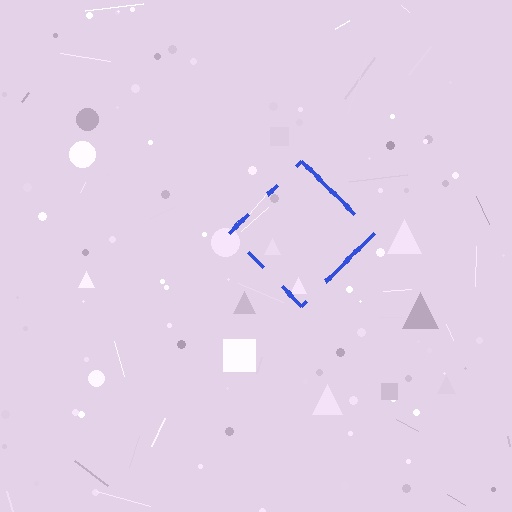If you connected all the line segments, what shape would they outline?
They would outline a diamond.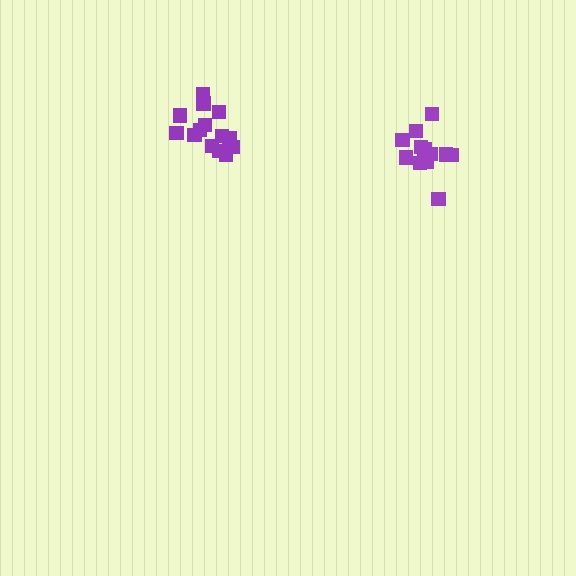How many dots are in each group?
Group 1: 13 dots, Group 2: 14 dots (27 total).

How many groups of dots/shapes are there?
There are 2 groups.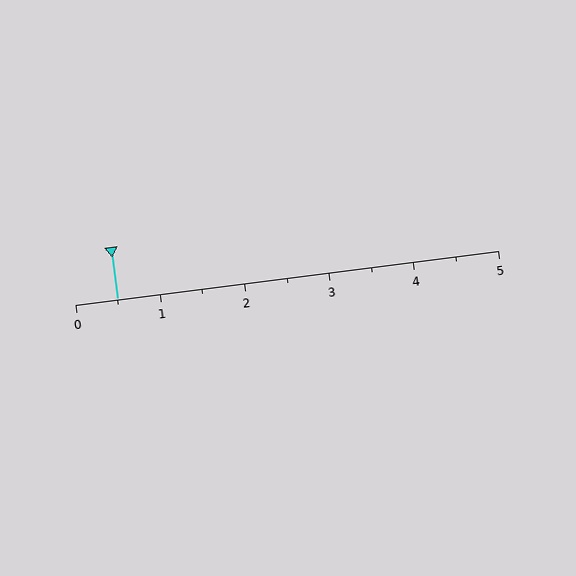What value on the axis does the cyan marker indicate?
The marker indicates approximately 0.5.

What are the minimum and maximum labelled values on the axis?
The axis runs from 0 to 5.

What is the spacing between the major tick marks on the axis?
The major ticks are spaced 1 apart.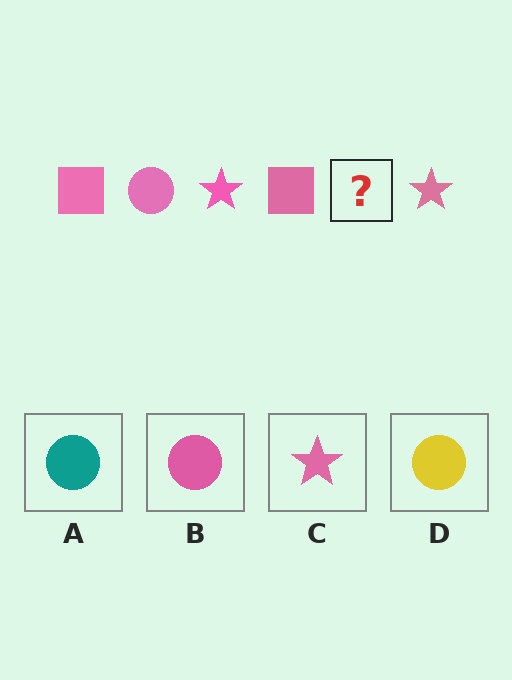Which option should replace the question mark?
Option B.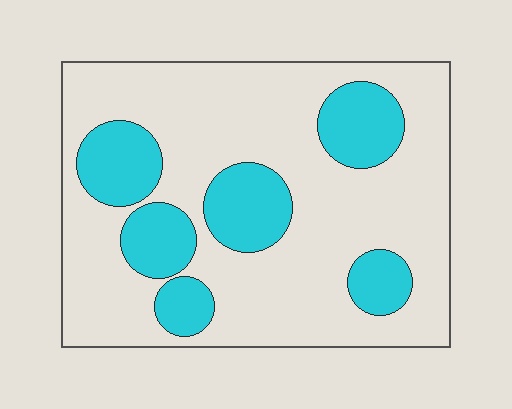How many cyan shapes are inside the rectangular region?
6.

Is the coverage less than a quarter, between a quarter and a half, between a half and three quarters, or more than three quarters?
Between a quarter and a half.